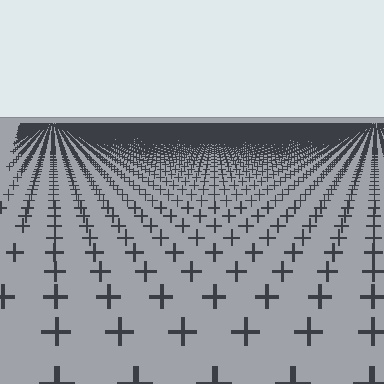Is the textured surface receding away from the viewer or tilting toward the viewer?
The surface is receding away from the viewer. Texture elements get smaller and denser toward the top.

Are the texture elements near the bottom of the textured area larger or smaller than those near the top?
Larger. Near the bottom, elements are closer to the viewer and appear at a bigger on-screen size.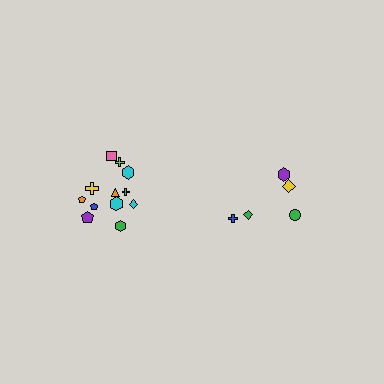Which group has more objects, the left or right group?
The left group.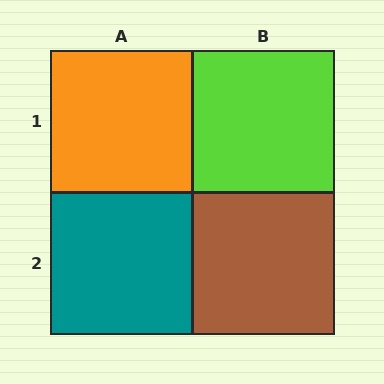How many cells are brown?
1 cell is brown.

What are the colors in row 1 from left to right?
Orange, lime.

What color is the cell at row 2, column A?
Teal.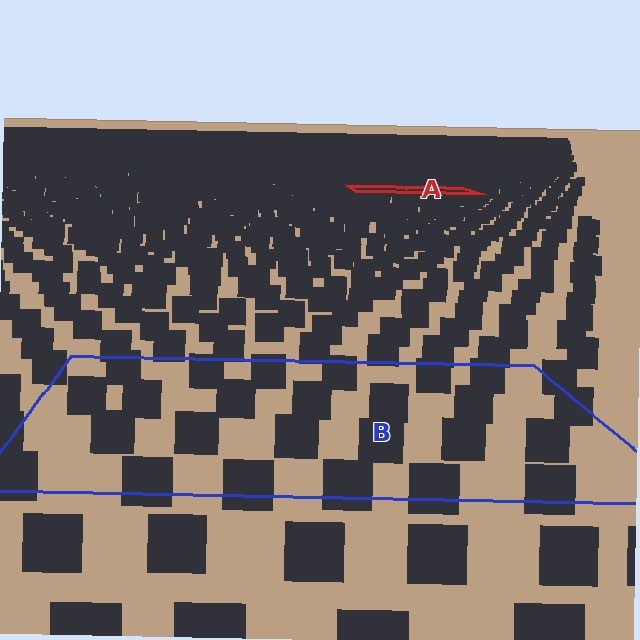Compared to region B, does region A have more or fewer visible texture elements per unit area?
Region A has more texture elements per unit area — they are packed more densely because it is farther away.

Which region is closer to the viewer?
Region B is closer. The texture elements there are larger and more spread out.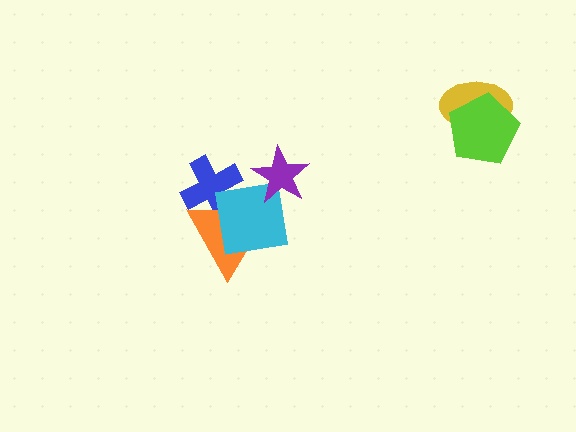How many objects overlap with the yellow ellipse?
1 object overlaps with the yellow ellipse.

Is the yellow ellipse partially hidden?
Yes, it is partially covered by another shape.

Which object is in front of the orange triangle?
The cyan square is in front of the orange triangle.